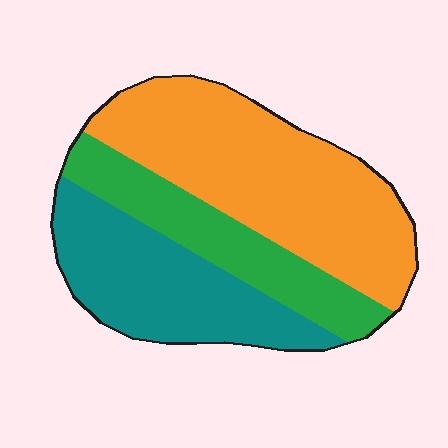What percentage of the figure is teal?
Teal covers about 30% of the figure.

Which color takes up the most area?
Orange, at roughly 45%.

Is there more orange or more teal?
Orange.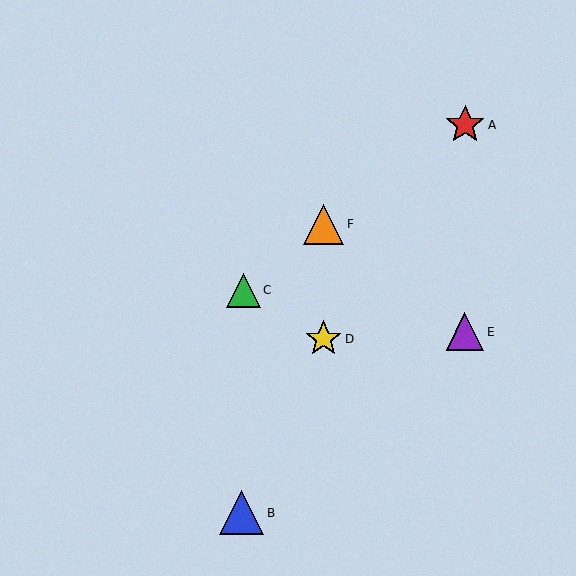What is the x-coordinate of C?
Object C is at x≈244.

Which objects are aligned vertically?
Objects D, F are aligned vertically.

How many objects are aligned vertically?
2 objects (D, F) are aligned vertically.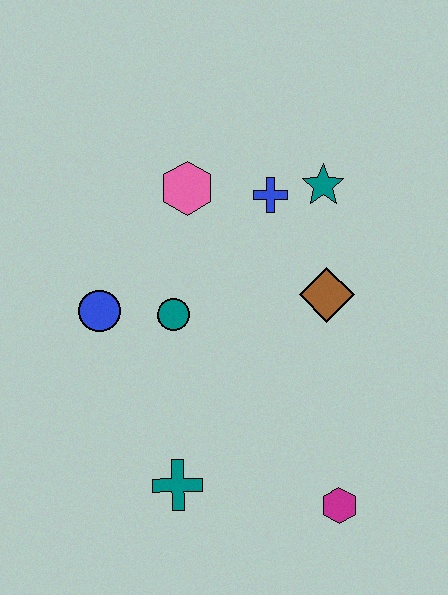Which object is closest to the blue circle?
The teal circle is closest to the blue circle.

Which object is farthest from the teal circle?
The magenta hexagon is farthest from the teal circle.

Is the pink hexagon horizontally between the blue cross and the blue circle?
Yes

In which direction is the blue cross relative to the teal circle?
The blue cross is above the teal circle.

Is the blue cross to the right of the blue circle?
Yes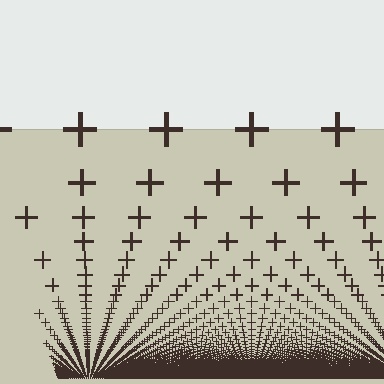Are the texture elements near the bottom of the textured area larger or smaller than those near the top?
Smaller. The gradient is inverted — elements near the bottom are smaller and denser.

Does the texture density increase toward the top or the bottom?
Density increases toward the bottom.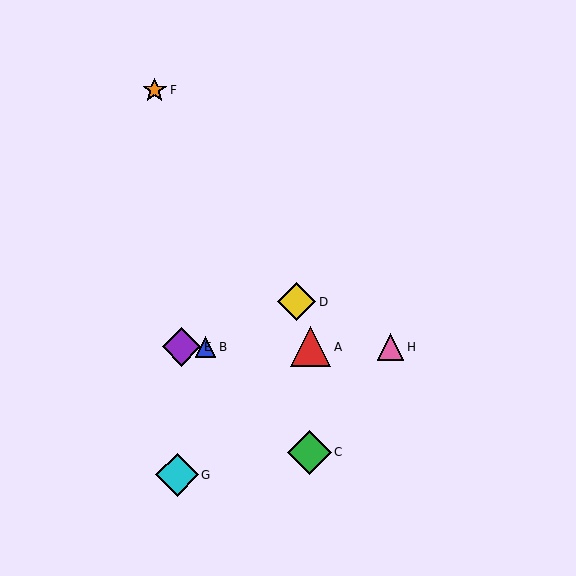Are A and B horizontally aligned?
Yes, both are at y≈347.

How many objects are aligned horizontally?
4 objects (A, B, E, H) are aligned horizontally.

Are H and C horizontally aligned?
No, H is at y≈347 and C is at y≈452.